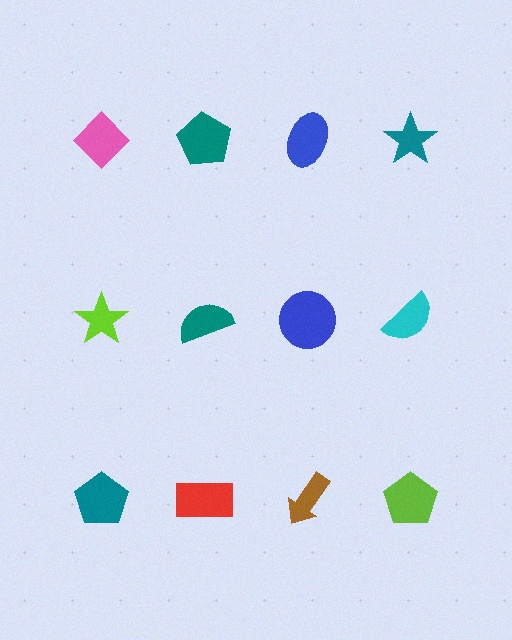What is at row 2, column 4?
A cyan semicircle.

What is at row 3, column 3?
A brown arrow.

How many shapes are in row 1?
4 shapes.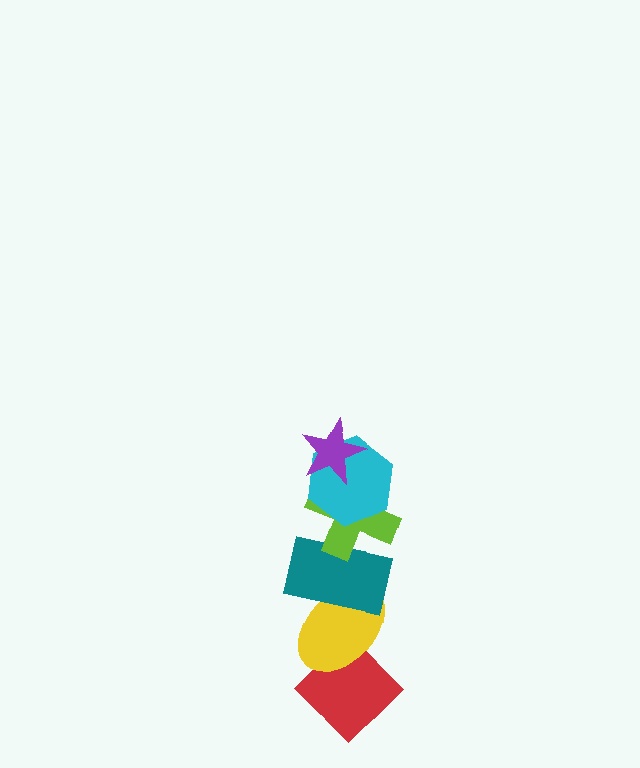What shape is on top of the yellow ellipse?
The teal rectangle is on top of the yellow ellipse.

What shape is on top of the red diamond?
The yellow ellipse is on top of the red diamond.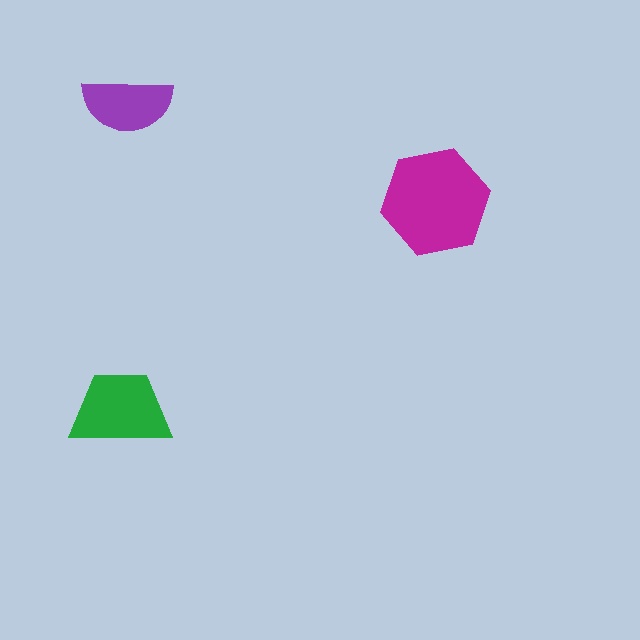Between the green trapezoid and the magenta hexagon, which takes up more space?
The magenta hexagon.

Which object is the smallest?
The purple semicircle.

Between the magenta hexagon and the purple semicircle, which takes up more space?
The magenta hexagon.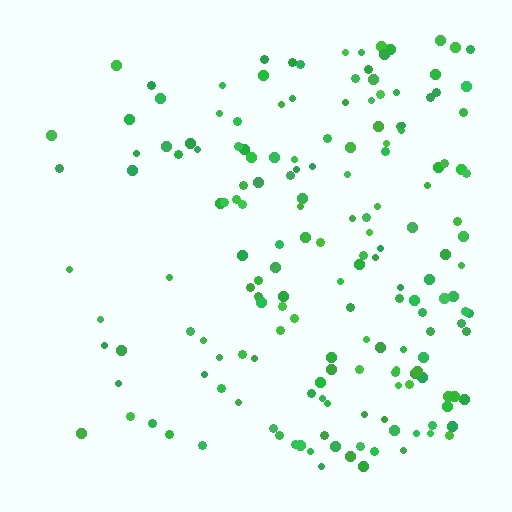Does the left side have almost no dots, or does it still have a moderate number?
Still a moderate number, just noticeably fewer than the right.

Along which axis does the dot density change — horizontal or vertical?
Horizontal.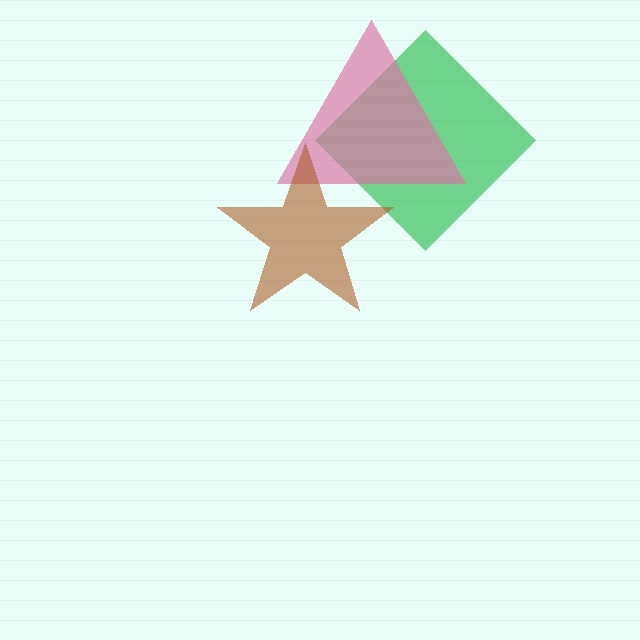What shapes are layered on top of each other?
The layered shapes are: a green diamond, a pink triangle, a brown star.